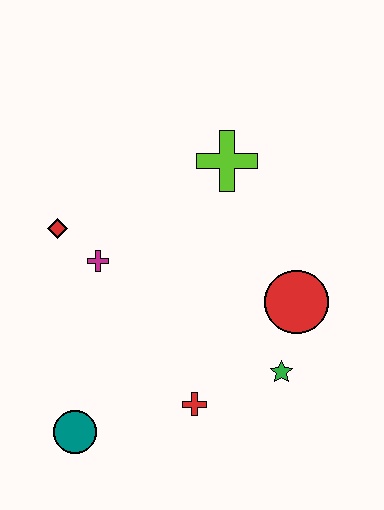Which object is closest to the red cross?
The green star is closest to the red cross.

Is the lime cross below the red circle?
No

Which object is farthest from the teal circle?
The lime cross is farthest from the teal circle.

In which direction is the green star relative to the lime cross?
The green star is below the lime cross.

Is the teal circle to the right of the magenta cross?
No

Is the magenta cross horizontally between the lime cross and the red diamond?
Yes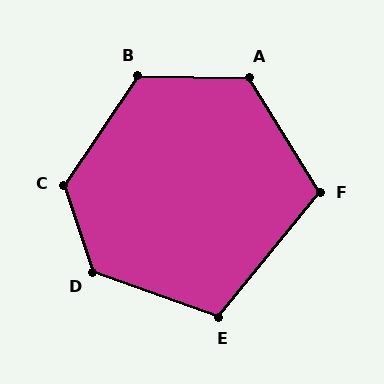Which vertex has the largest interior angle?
C, at approximately 128 degrees.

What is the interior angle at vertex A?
Approximately 122 degrees (obtuse).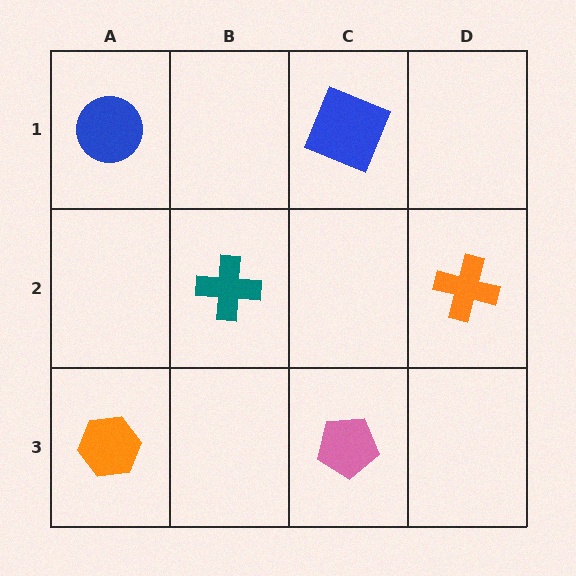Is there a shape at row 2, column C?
No, that cell is empty.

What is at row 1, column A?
A blue circle.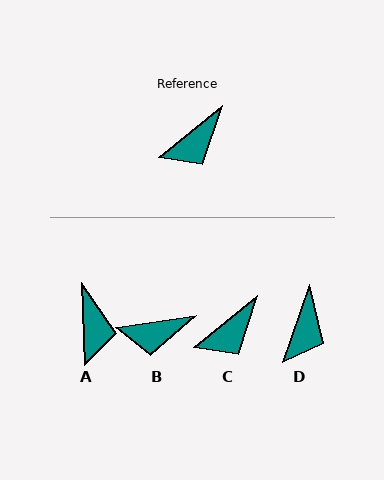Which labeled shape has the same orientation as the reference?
C.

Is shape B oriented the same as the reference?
No, it is off by about 31 degrees.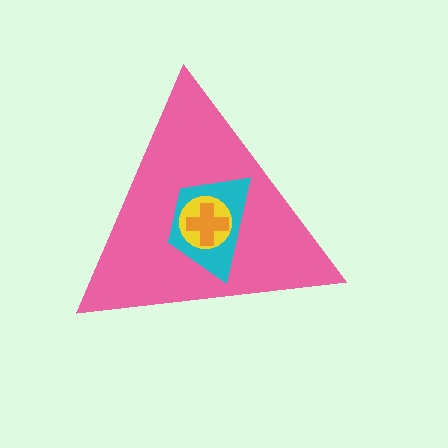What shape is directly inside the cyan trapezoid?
The yellow circle.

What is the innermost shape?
The orange cross.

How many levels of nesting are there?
4.